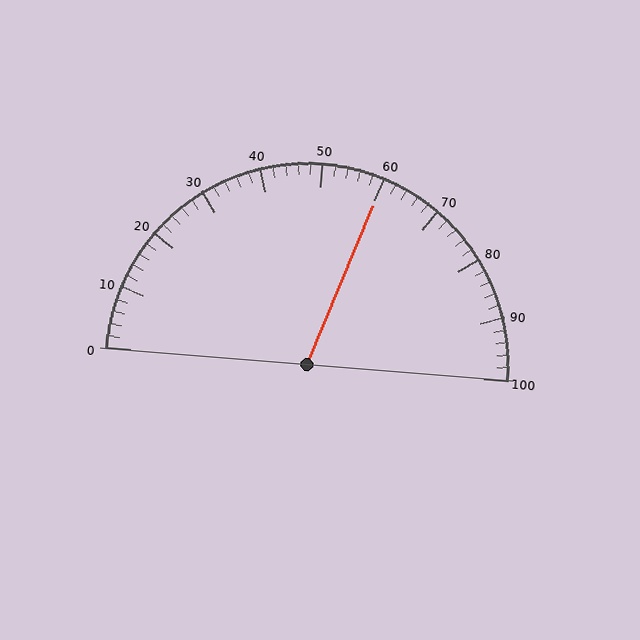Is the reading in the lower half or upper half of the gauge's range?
The reading is in the upper half of the range (0 to 100).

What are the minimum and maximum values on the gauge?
The gauge ranges from 0 to 100.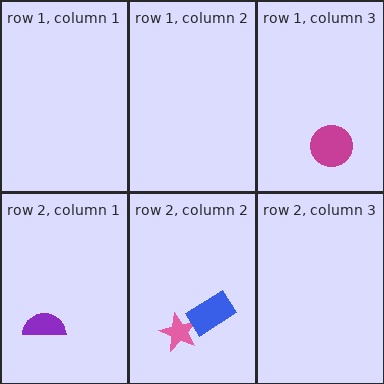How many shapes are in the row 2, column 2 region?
2.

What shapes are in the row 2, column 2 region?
The pink star, the blue rectangle.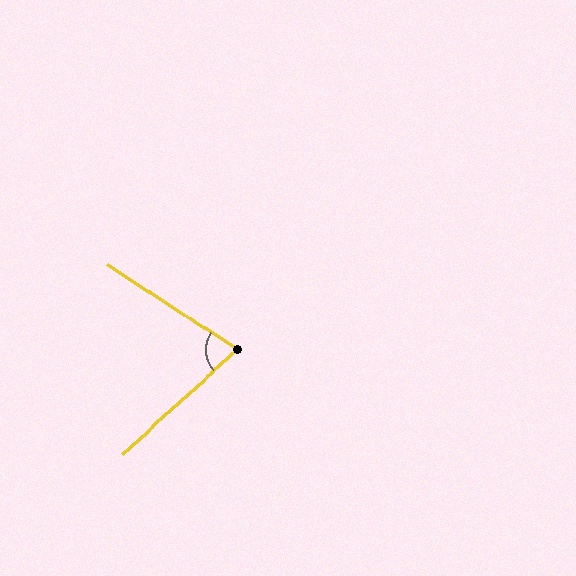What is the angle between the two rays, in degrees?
Approximately 75 degrees.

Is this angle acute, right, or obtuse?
It is acute.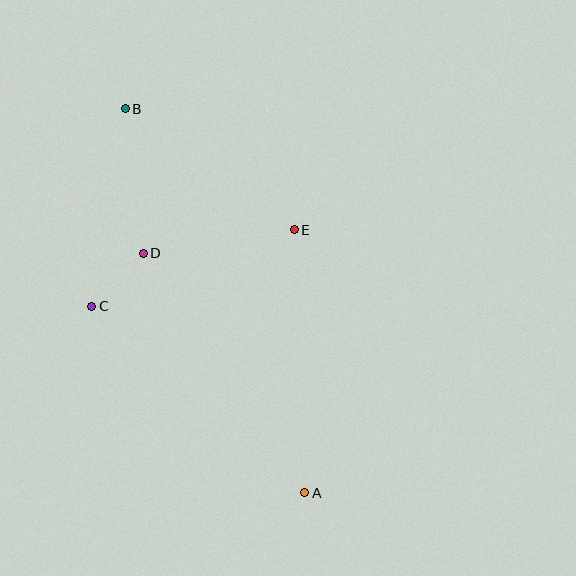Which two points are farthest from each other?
Points A and B are farthest from each other.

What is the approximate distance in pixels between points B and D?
The distance between B and D is approximately 146 pixels.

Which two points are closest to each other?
Points C and D are closest to each other.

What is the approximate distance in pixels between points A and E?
The distance between A and E is approximately 263 pixels.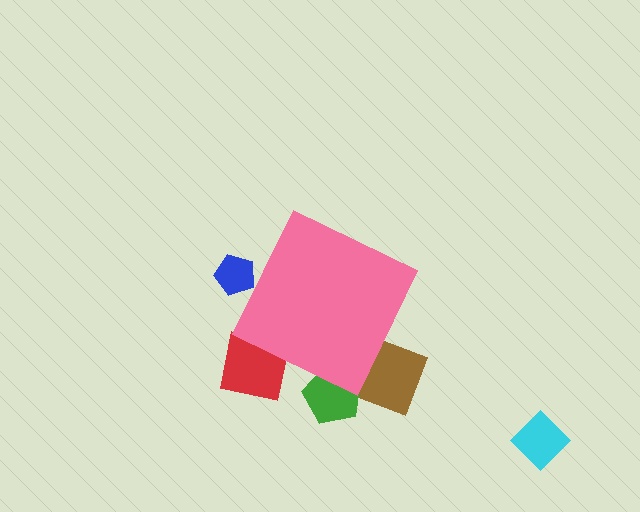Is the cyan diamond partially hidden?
No, the cyan diamond is fully visible.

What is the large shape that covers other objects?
A pink diamond.